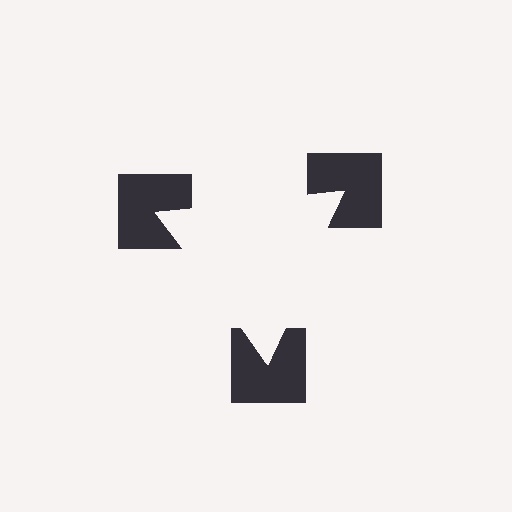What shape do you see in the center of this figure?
An illusory triangle — its edges are inferred from the aligned wedge cuts in the notched squares, not physically drawn.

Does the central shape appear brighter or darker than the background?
It typically appears slightly brighter than the background, even though no actual brightness change is drawn.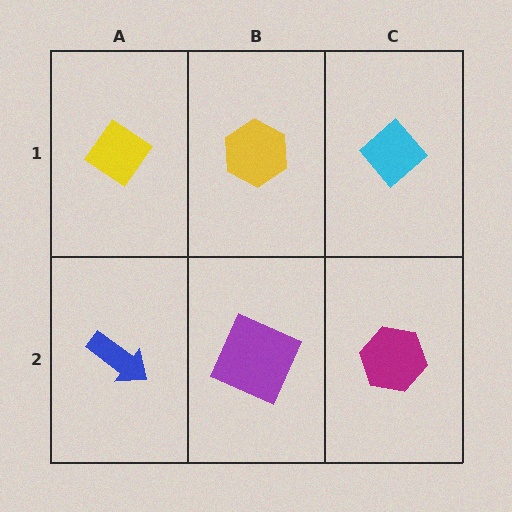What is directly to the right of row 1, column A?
A yellow hexagon.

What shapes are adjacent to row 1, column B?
A purple square (row 2, column B), a yellow diamond (row 1, column A), a cyan diamond (row 1, column C).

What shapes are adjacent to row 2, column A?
A yellow diamond (row 1, column A), a purple square (row 2, column B).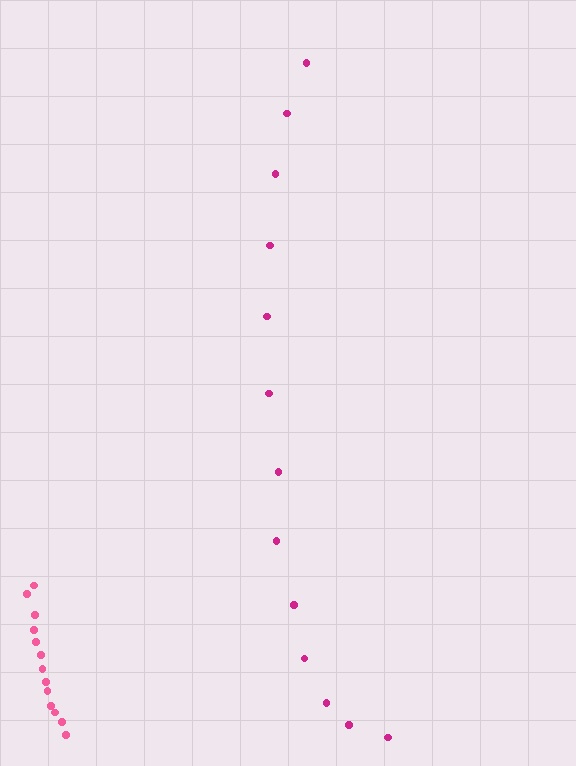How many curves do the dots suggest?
There are 2 distinct paths.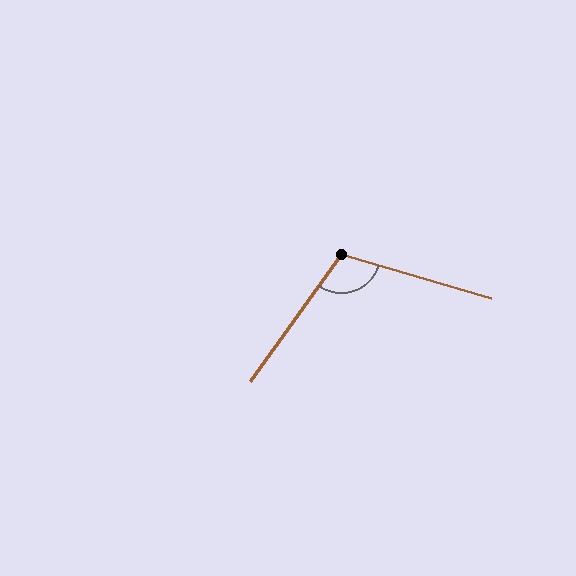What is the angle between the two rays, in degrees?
Approximately 110 degrees.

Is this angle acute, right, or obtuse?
It is obtuse.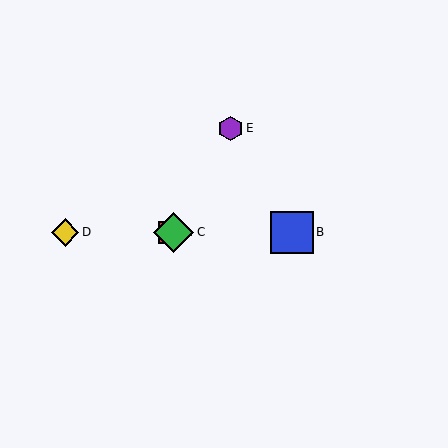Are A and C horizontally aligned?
Yes, both are at y≈232.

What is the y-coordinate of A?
Object A is at y≈232.